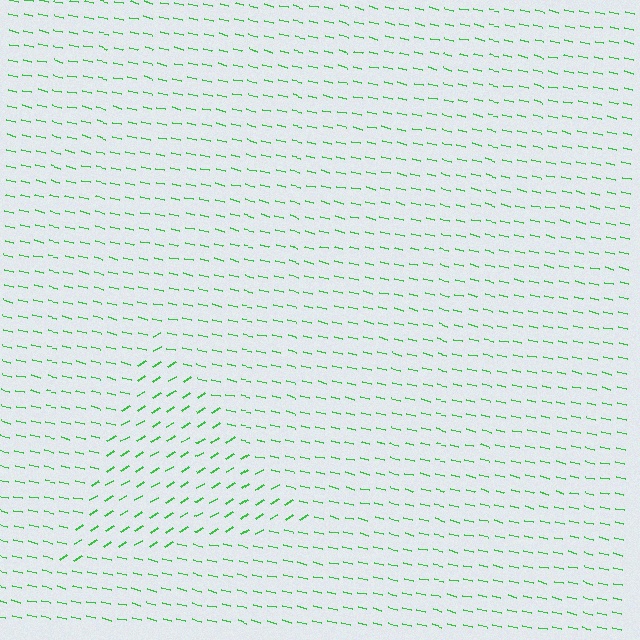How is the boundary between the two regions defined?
The boundary is defined purely by a change in line orientation (approximately 45 degrees difference). All lines are the same color and thickness.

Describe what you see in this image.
The image is filled with small green line segments. A triangle region in the image has lines oriented differently from the surrounding lines, creating a visible texture boundary.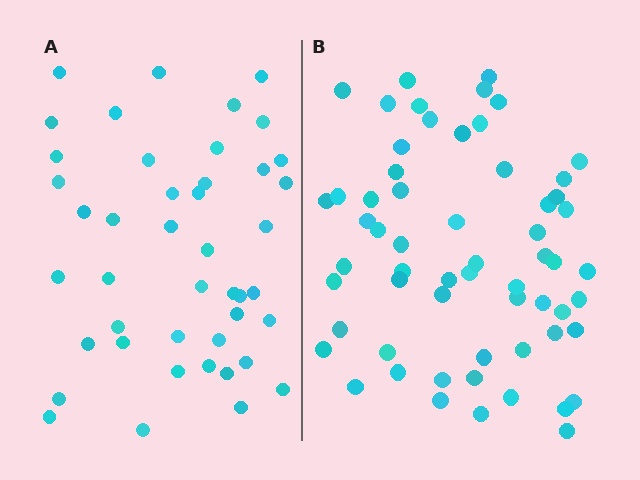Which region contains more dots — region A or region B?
Region B (the right region) has more dots.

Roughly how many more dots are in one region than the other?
Region B has approximately 15 more dots than region A.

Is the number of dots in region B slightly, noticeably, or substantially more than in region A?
Region B has noticeably more, but not dramatically so. The ratio is roughly 1.4 to 1.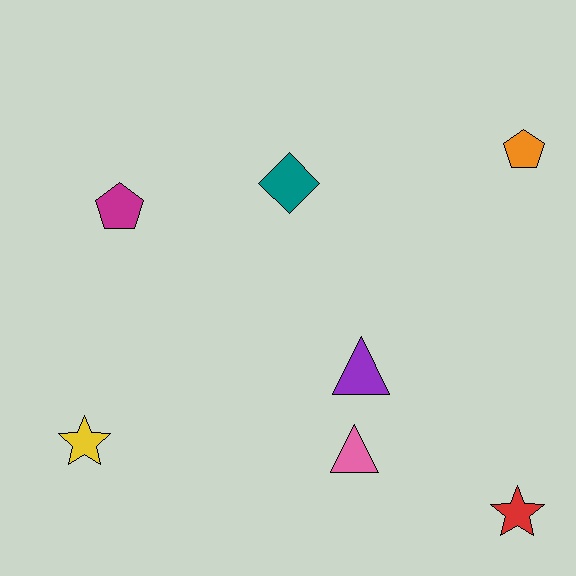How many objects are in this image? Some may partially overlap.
There are 7 objects.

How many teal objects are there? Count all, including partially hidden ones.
There is 1 teal object.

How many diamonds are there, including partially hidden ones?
There is 1 diamond.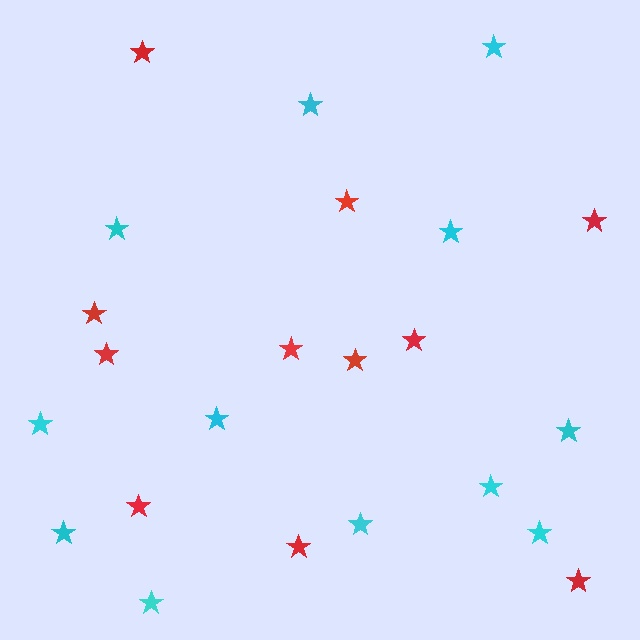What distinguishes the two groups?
There are 2 groups: one group of cyan stars (12) and one group of red stars (11).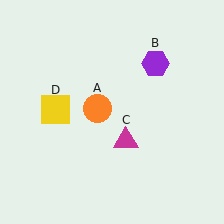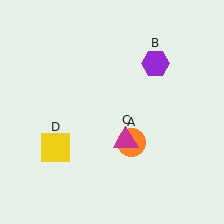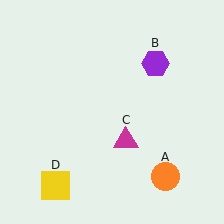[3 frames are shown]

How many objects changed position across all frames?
2 objects changed position: orange circle (object A), yellow square (object D).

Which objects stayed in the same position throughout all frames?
Purple hexagon (object B) and magenta triangle (object C) remained stationary.